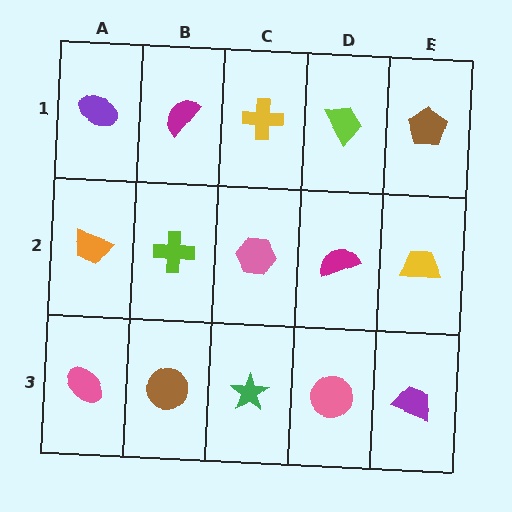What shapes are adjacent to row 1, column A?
An orange trapezoid (row 2, column A), a magenta semicircle (row 1, column B).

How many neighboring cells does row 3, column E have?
2.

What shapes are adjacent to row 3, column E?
A yellow trapezoid (row 2, column E), a pink circle (row 3, column D).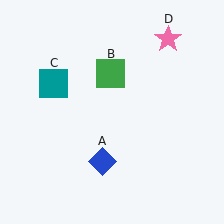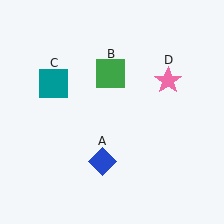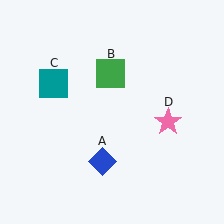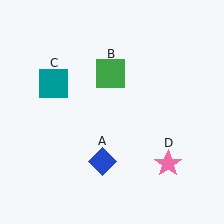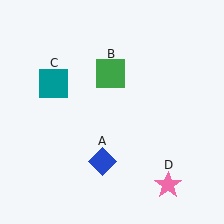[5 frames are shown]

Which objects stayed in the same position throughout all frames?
Blue diamond (object A) and green square (object B) and teal square (object C) remained stationary.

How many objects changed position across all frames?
1 object changed position: pink star (object D).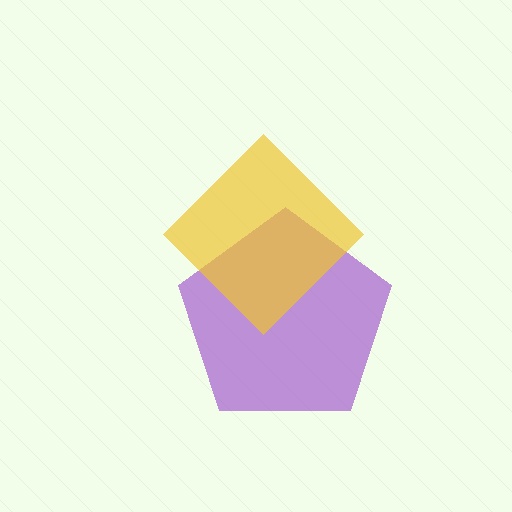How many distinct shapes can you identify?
There are 2 distinct shapes: a purple pentagon, a yellow diamond.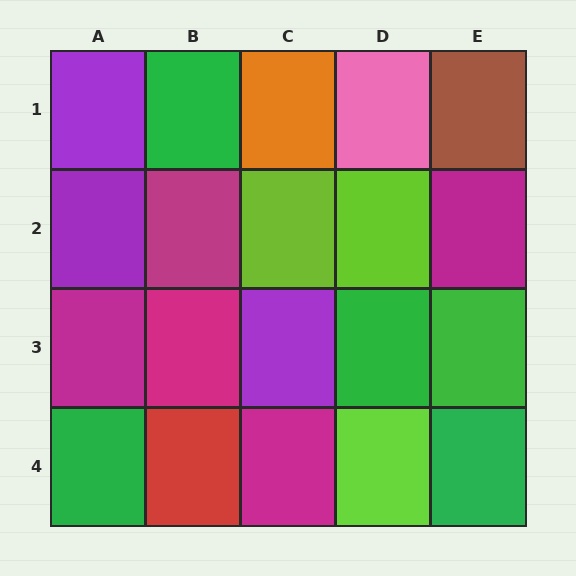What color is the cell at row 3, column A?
Magenta.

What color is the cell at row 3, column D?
Green.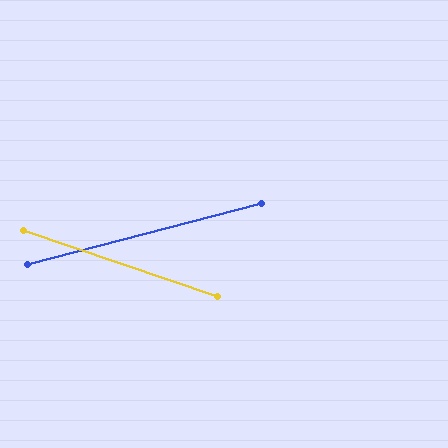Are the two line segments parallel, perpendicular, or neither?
Neither parallel nor perpendicular — they differ by about 33°.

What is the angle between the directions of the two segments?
Approximately 33 degrees.